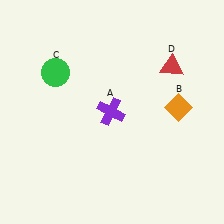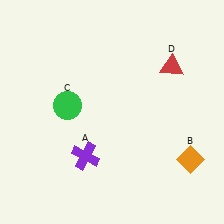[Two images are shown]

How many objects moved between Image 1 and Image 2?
3 objects moved between the two images.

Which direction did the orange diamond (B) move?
The orange diamond (B) moved down.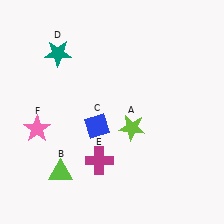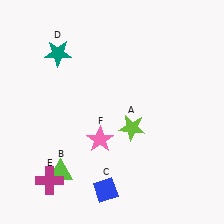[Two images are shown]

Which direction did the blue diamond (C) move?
The blue diamond (C) moved down.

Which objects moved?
The objects that moved are: the blue diamond (C), the magenta cross (E), the pink star (F).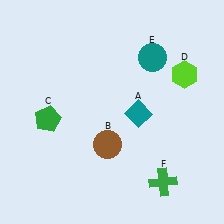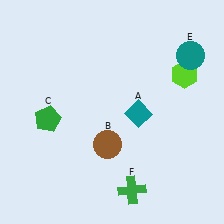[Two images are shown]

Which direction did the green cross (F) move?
The green cross (F) moved left.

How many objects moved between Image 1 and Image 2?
2 objects moved between the two images.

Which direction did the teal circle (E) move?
The teal circle (E) moved right.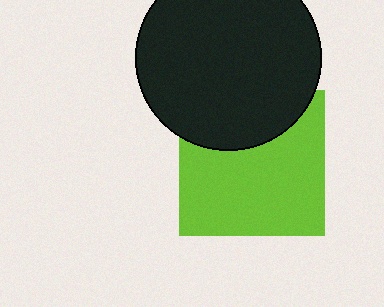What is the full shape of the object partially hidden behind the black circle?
The partially hidden object is a lime square.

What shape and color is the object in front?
The object in front is a black circle.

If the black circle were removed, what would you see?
You would see the complete lime square.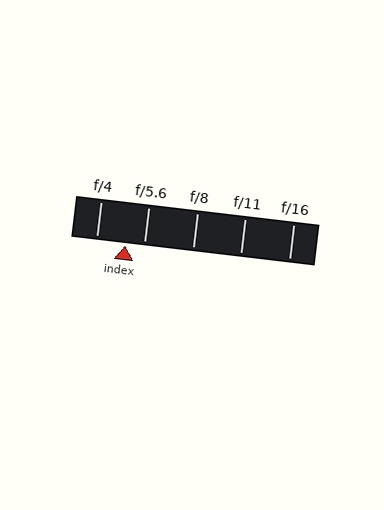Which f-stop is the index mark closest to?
The index mark is closest to f/5.6.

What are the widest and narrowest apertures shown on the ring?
The widest aperture shown is f/4 and the narrowest is f/16.